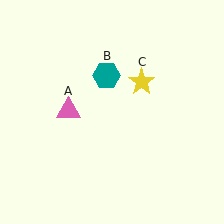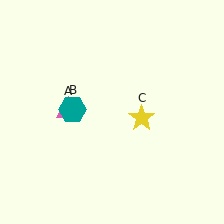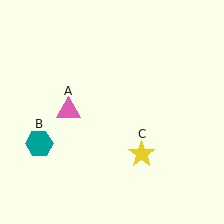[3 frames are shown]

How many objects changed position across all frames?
2 objects changed position: teal hexagon (object B), yellow star (object C).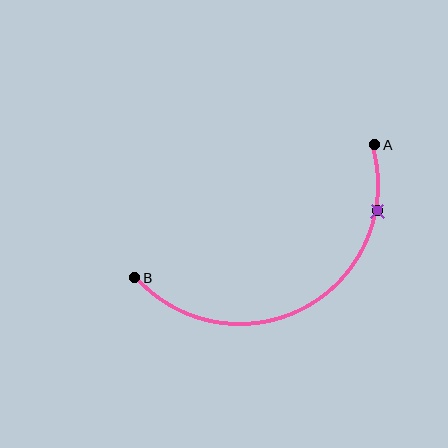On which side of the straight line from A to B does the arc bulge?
The arc bulges below the straight line connecting A and B.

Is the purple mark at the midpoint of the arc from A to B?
No. The purple mark lies on the arc but is closer to endpoint A. The arc midpoint would be at the point on the curve equidistant along the arc from both A and B.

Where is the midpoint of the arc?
The arc midpoint is the point on the curve farthest from the straight line joining A and B. It sits below that line.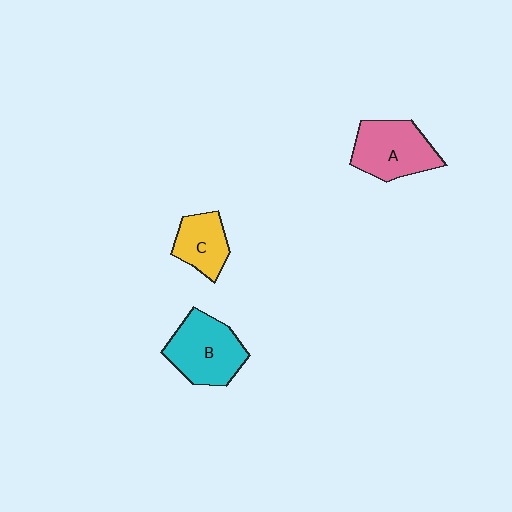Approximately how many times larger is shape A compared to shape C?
Approximately 1.5 times.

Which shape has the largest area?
Shape B (cyan).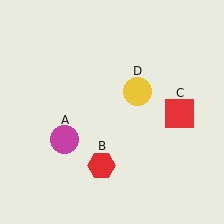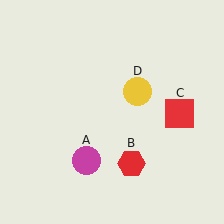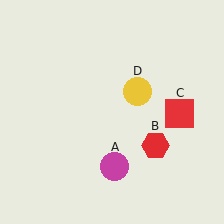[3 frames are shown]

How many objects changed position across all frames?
2 objects changed position: magenta circle (object A), red hexagon (object B).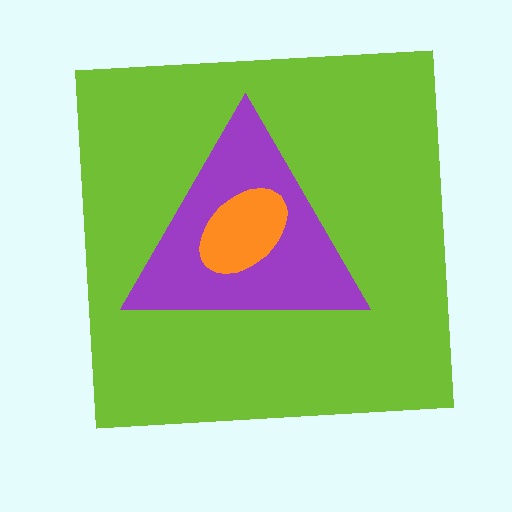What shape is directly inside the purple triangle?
The orange ellipse.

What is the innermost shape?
The orange ellipse.